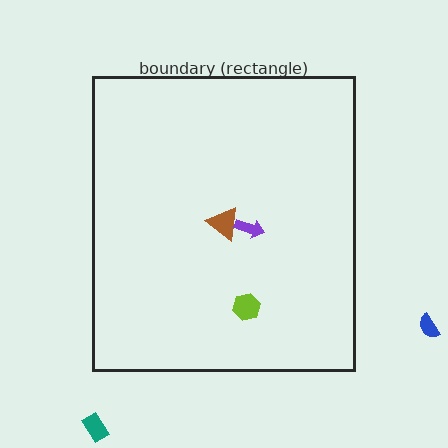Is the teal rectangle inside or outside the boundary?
Outside.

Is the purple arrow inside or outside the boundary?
Inside.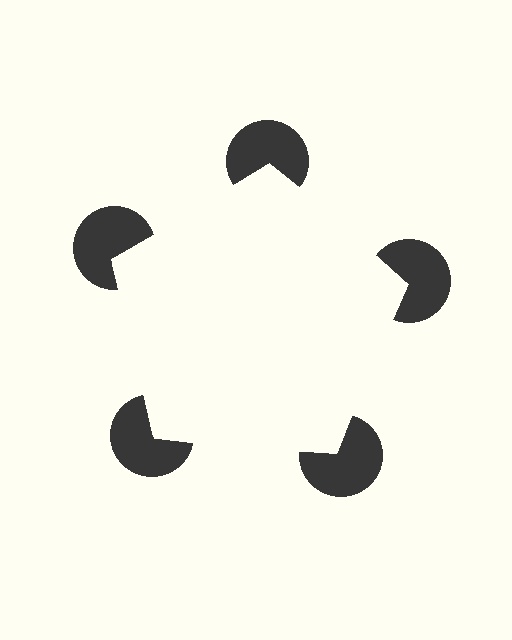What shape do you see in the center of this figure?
An illusory pentagon — its edges are inferred from the aligned wedge cuts in the pac-man discs, not physically drawn.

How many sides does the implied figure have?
5 sides.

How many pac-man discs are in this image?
There are 5 — one at each vertex of the illusory pentagon.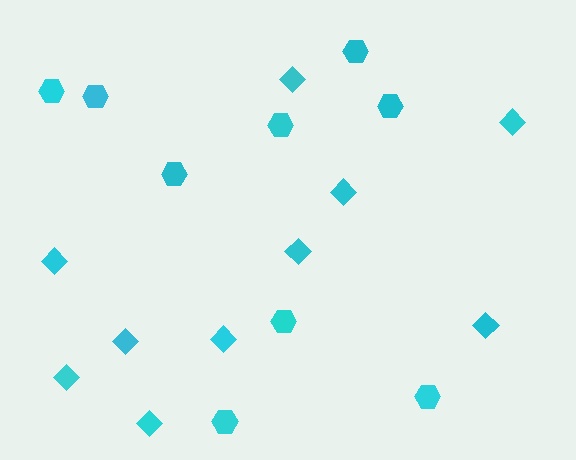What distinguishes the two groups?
There are 2 groups: one group of diamonds (10) and one group of hexagons (9).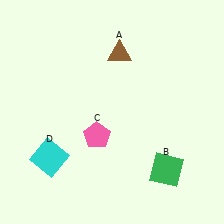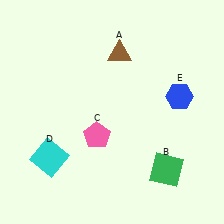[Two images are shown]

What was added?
A blue hexagon (E) was added in Image 2.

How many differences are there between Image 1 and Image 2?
There is 1 difference between the two images.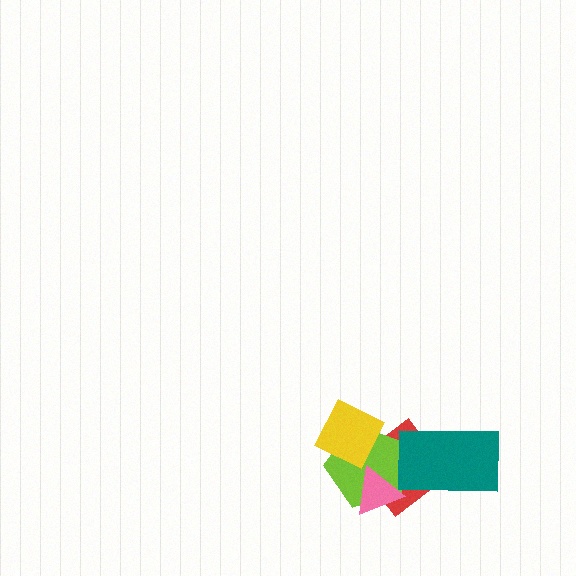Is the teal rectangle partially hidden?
No, no other shape covers it.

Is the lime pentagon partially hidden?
Yes, it is partially covered by another shape.